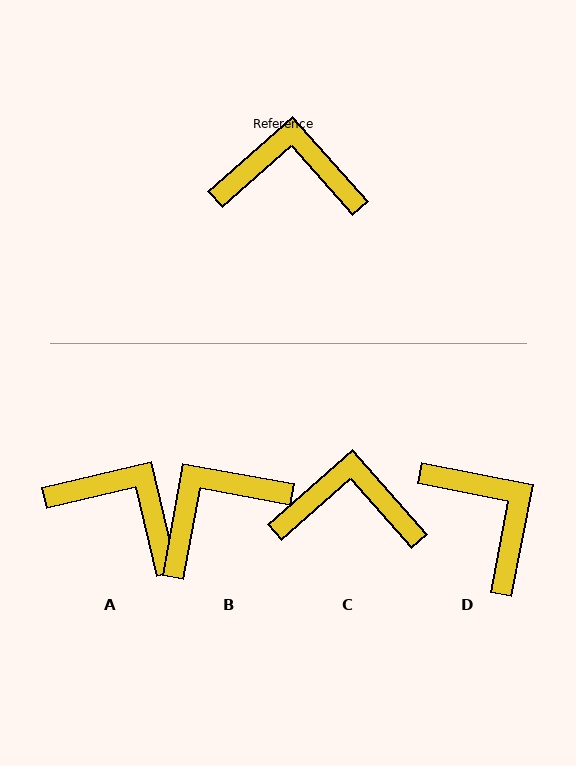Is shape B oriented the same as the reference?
No, it is off by about 38 degrees.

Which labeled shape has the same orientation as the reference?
C.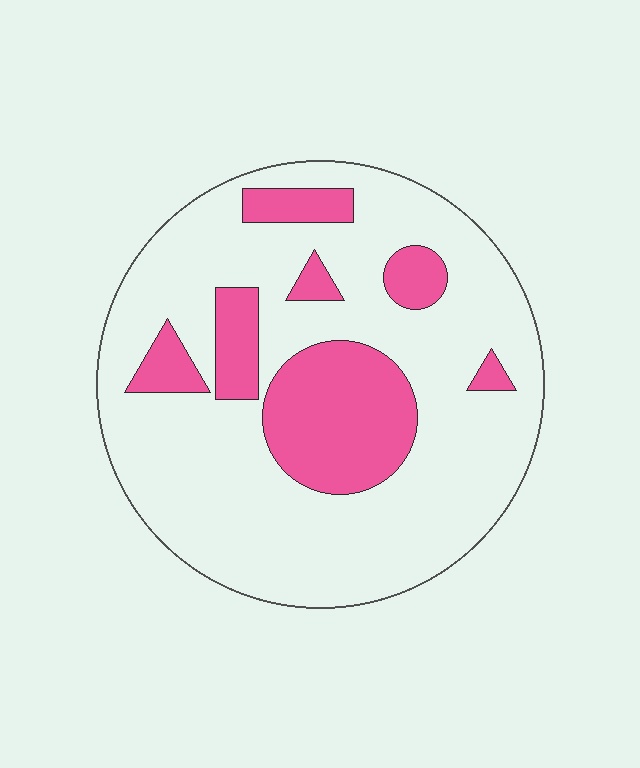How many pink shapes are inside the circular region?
7.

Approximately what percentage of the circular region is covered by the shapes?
Approximately 25%.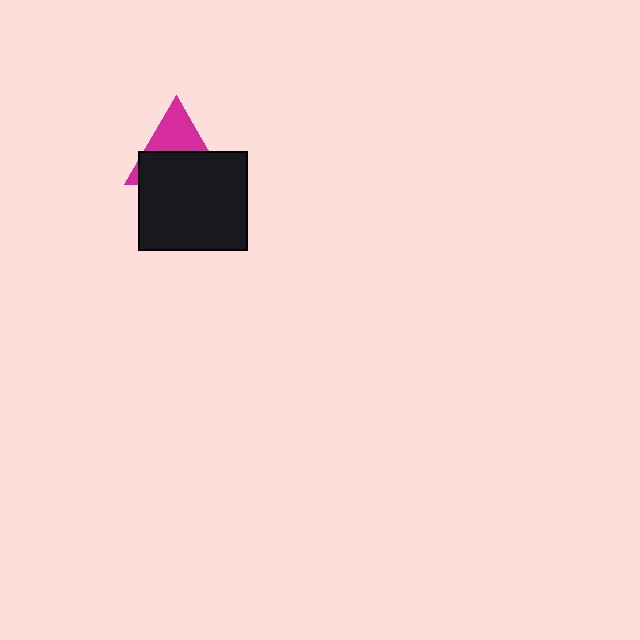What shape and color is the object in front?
The object in front is a black rectangle.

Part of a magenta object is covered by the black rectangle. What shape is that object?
It is a triangle.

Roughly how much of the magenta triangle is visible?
A small part of it is visible (roughly 43%).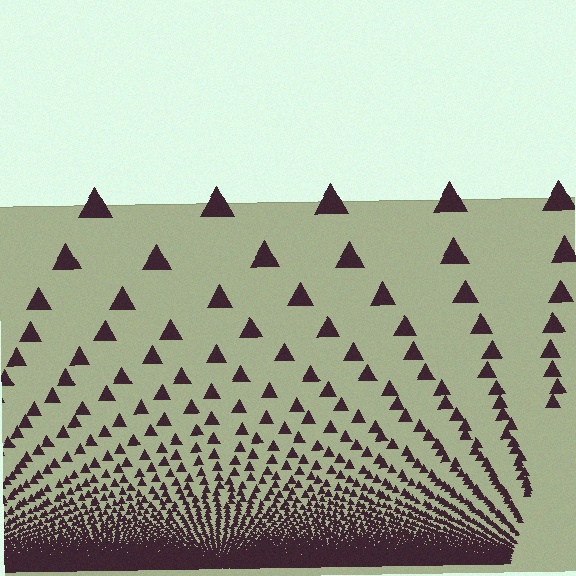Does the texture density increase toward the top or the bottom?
Density increases toward the bottom.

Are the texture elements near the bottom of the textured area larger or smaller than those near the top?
Smaller. The gradient is inverted — elements near the bottom are smaller and denser.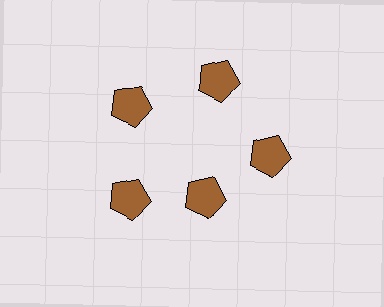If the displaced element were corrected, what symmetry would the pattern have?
It would have 5-fold rotational symmetry — the pattern would map onto itself every 72 degrees.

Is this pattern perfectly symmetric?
No. The 5 brown pentagons are arranged in a ring, but one element near the 5 o'clock position is pulled inward toward the center, breaking the 5-fold rotational symmetry.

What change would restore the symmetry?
The symmetry would be restored by moving it outward, back onto the ring so that all 5 pentagons sit at equal angles and equal distance from the center.